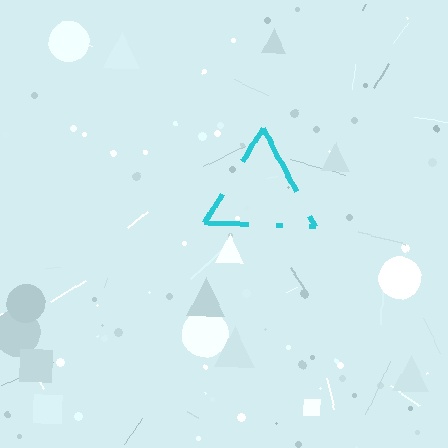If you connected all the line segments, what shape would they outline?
They would outline a triangle.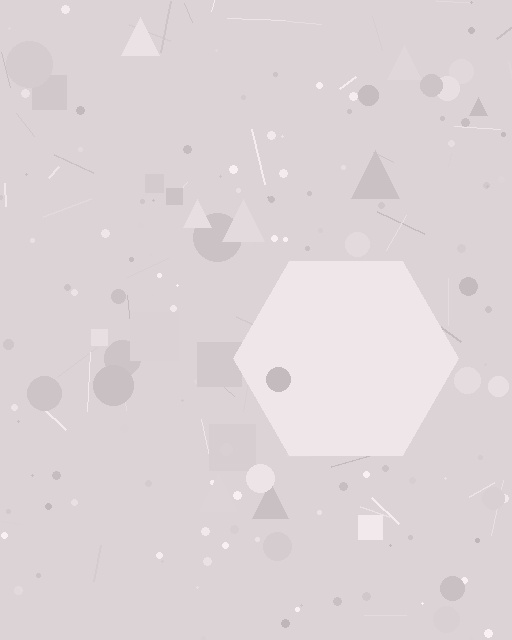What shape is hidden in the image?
A hexagon is hidden in the image.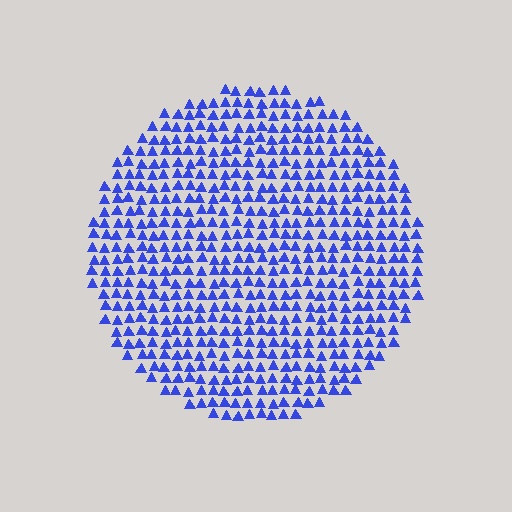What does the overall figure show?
The overall figure shows a circle.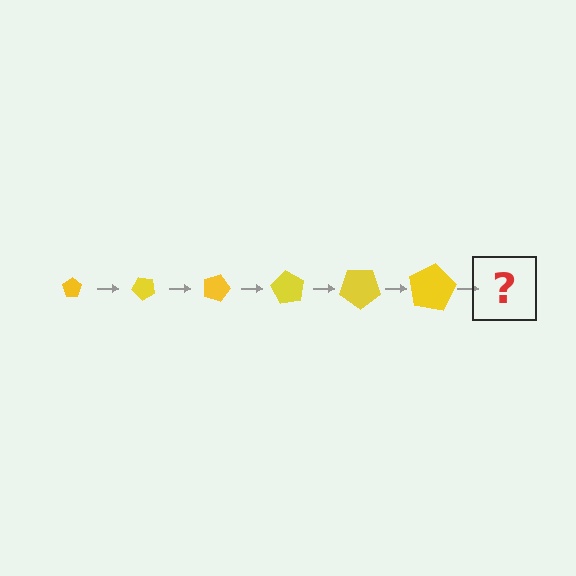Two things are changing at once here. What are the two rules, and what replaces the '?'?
The two rules are that the pentagon grows larger each step and it rotates 45 degrees each step. The '?' should be a pentagon, larger than the previous one and rotated 270 degrees from the start.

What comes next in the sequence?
The next element should be a pentagon, larger than the previous one and rotated 270 degrees from the start.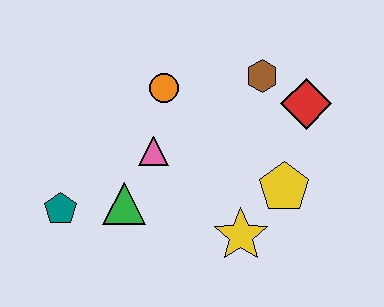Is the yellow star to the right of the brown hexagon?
No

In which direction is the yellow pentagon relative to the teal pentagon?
The yellow pentagon is to the right of the teal pentagon.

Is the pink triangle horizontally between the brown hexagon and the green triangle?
Yes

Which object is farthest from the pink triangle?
The red diamond is farthest from the pink triangle.